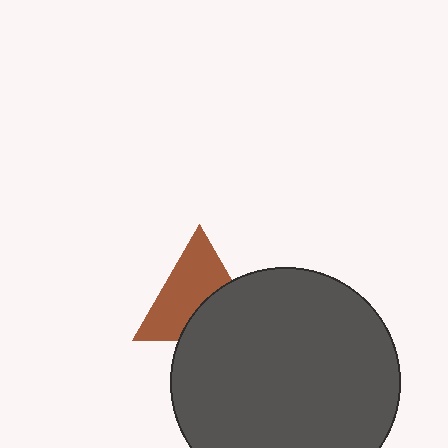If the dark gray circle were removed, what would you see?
You would see the complete brown triangle.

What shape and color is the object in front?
The object in front is a dark gray circle.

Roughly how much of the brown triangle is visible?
About half of it is visible (roughly 60%).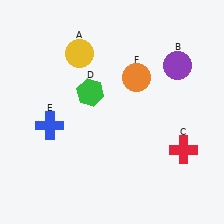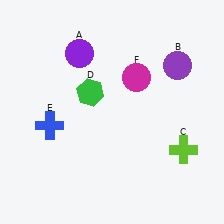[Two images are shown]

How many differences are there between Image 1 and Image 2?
There are 3 differences between the two images.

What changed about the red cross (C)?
In Image 1, C is red. In Image 2, it changed to lime.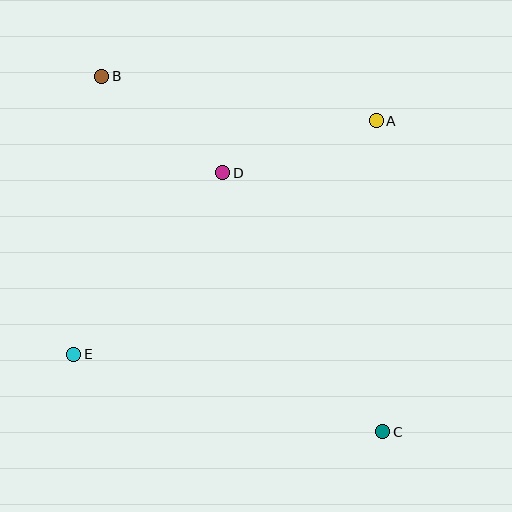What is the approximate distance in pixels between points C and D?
The distance between C and D is approximately 305 pixels.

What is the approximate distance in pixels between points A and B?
The distance between A and B is approximately 278 pixels.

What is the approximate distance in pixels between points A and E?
The distance between A and E is approximately 382 pixels.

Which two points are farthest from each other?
Points B and C are farthest from each other.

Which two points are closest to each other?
Points B and D are closest to each other.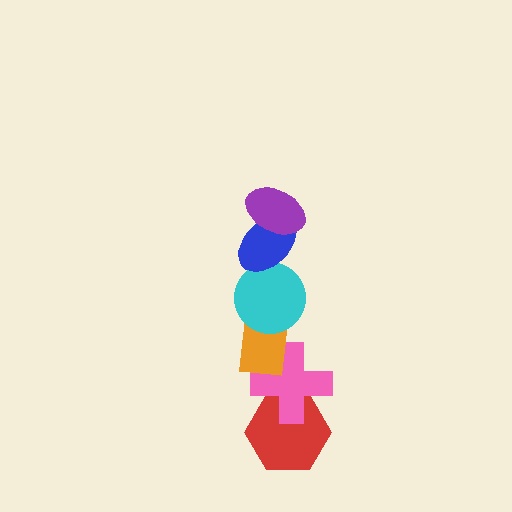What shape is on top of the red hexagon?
The pink cross is on top of the red hexagon.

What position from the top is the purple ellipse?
The purple ellipse is 1st from the top.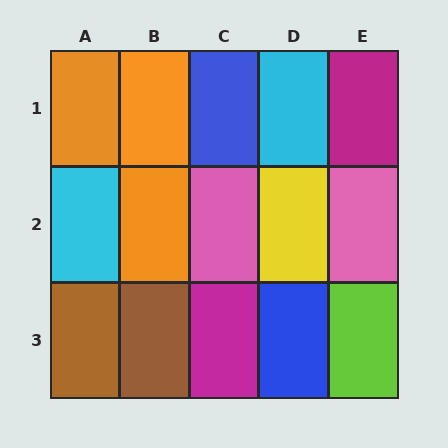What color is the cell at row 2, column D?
Yellow.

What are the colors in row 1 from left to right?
Orange, orange, blue, cyan, magenta.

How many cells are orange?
3 cells are orange.